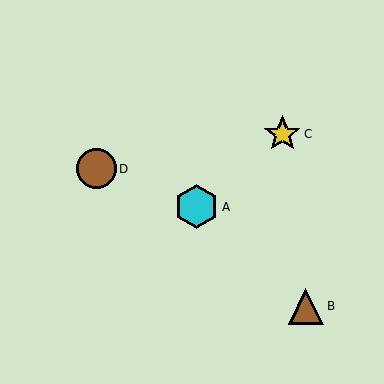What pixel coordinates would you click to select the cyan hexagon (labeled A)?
Click at (197, 207) to select the cyan hexagon A.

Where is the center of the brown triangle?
The center of the brown triangle is at (306, 306).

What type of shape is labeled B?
Shape B is a brown triangle.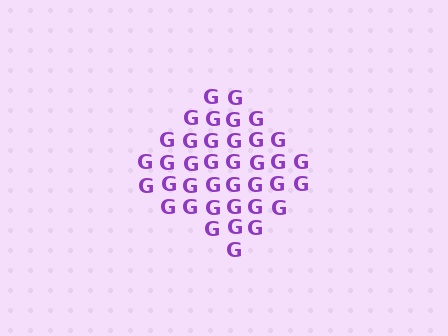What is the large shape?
The large shape is a diamond.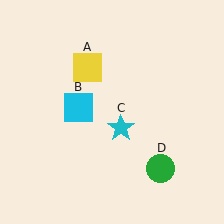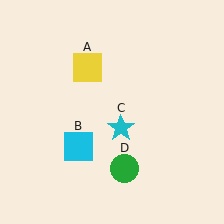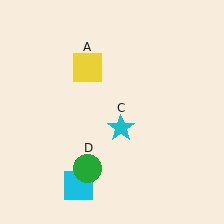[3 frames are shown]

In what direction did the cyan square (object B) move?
The cyan square (object B) moved down.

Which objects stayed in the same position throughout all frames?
Yellow square (object A) and cyan star (object C) remained stationary.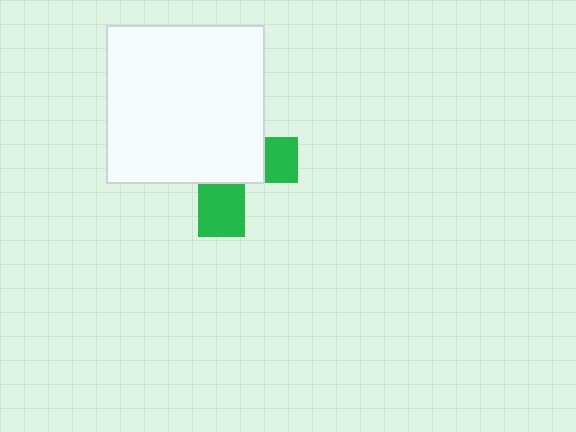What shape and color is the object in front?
The object in front is a white square.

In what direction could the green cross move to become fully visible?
The green cross could move down. That would shift it out from behind the white square entirely.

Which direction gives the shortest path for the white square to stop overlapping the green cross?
Moving up gives the shortest separation.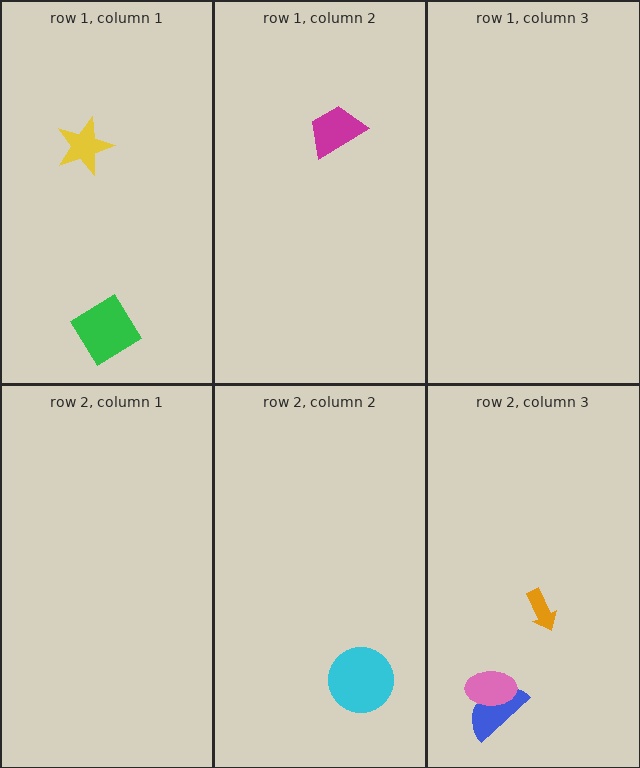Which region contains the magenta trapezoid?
The row 1, column 2 region.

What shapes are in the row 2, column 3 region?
The orange arrow, the blue semicircle, the pink ellipse.